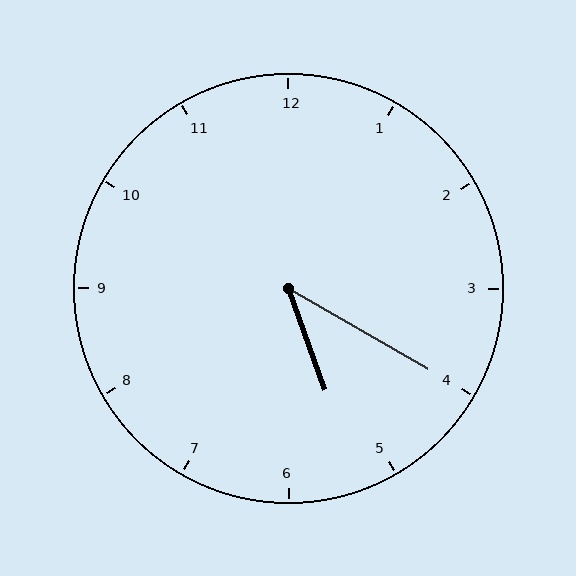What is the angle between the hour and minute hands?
Approximately 40 degrees.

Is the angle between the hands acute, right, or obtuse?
It is acute.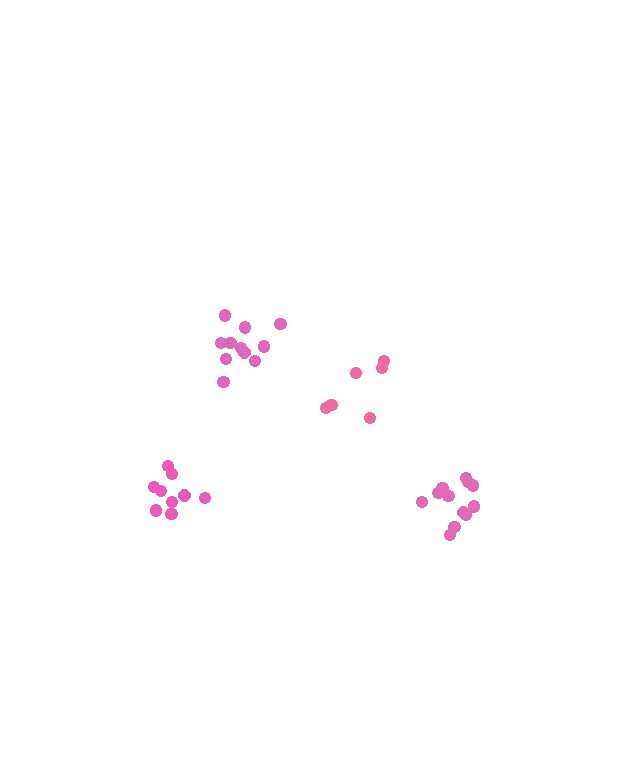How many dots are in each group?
Group 1: 9 dots, Group 2: 12 dots, Group 3: 12 dots, Group 4: 6 dots (39 total).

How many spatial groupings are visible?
There are 4 spatial groupings.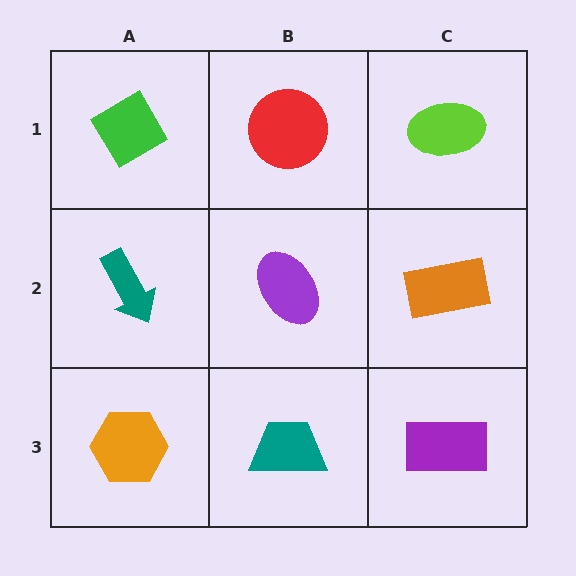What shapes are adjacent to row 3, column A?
A teal arrow (row 2, column A), a teal trapezoid (row 3, column B).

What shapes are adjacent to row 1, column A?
A teal arrow (row 2, column A), a red circle (row 1, column B).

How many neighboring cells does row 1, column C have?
2.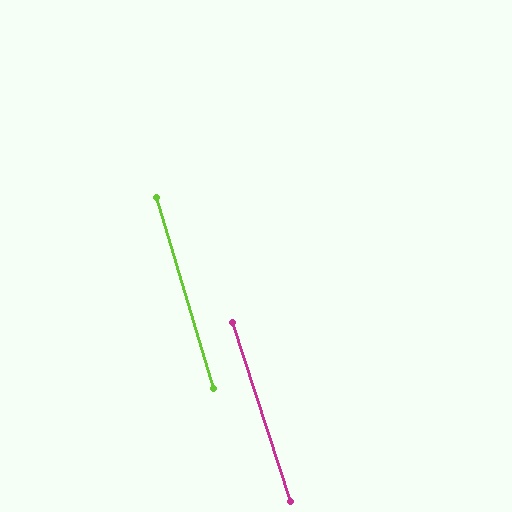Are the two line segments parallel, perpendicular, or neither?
Parallel — their directions differ by only 1.5°.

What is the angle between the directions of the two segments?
Approximately 1 degree.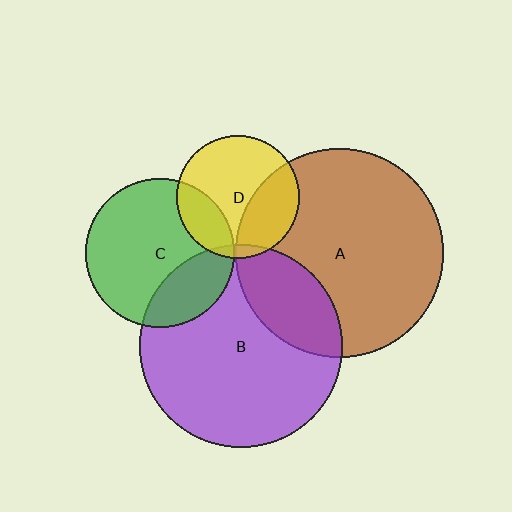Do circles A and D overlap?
Yes.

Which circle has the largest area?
Circle A (brown).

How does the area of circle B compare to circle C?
Approximately 1.9 times.